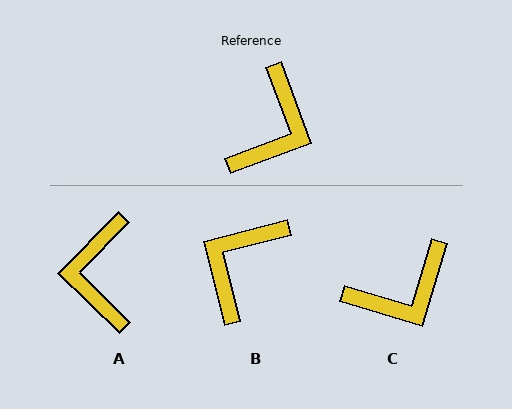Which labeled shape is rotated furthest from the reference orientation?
B, about 174 degrees away.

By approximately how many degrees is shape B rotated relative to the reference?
Approximately 174 degrees counter-clockwise.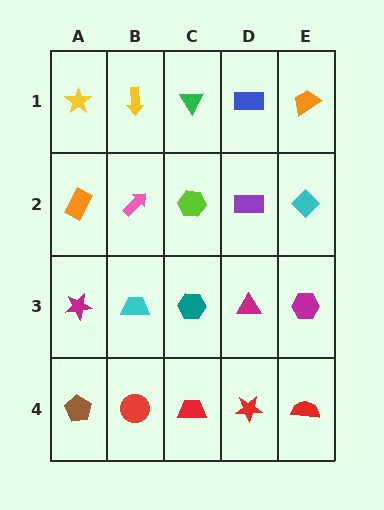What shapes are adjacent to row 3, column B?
A pink arrow (row 2, column B), a red circle (row 4, column B), a magenta star (row 3, column A), a teal hexagon (row 3, column C).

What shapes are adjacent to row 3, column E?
A cyan diamond (row 2, column E), a red semicircle (row 4, column E), a magenta triangle (row 3, column D).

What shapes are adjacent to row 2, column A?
A yellow star (row 1, column A), a magenta star (row 3, column A), a pink arrow (row 2, column B).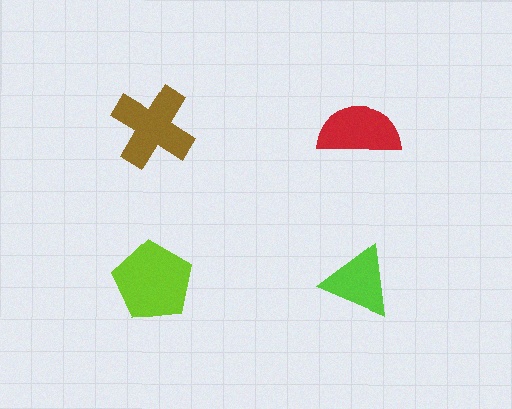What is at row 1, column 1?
A brown cross.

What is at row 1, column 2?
A red semicircle.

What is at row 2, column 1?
A lime pentagon.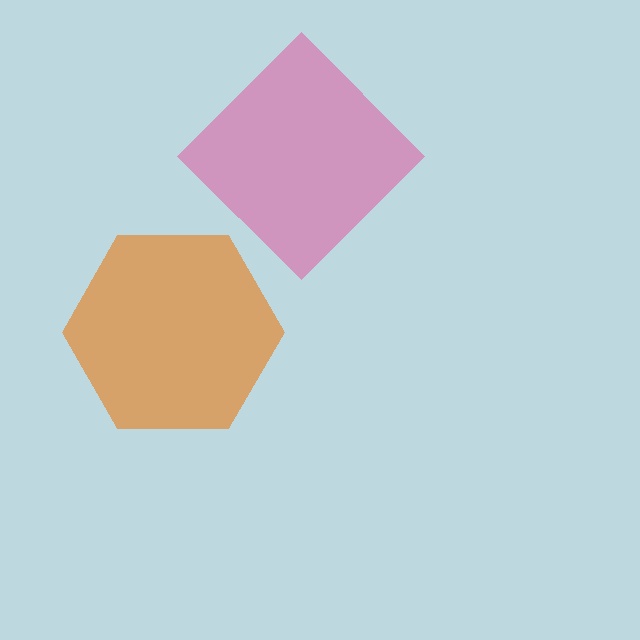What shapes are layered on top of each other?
The layered shapes are: a pink diamond, an orange hexagon.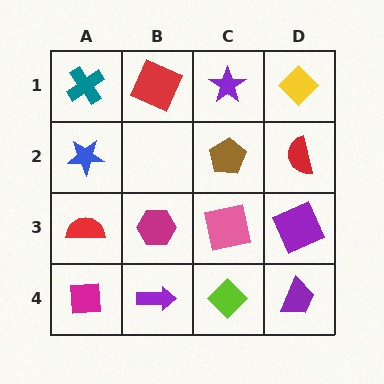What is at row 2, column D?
A red semicircle.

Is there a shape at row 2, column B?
No, that cell is empty.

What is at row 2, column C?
A brown pentagon.